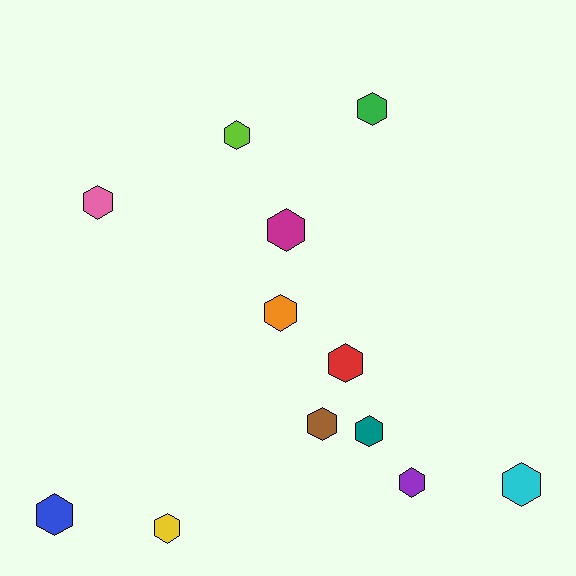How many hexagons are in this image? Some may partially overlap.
There are 12 hexagons.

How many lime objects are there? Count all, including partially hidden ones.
There is 1 lime object.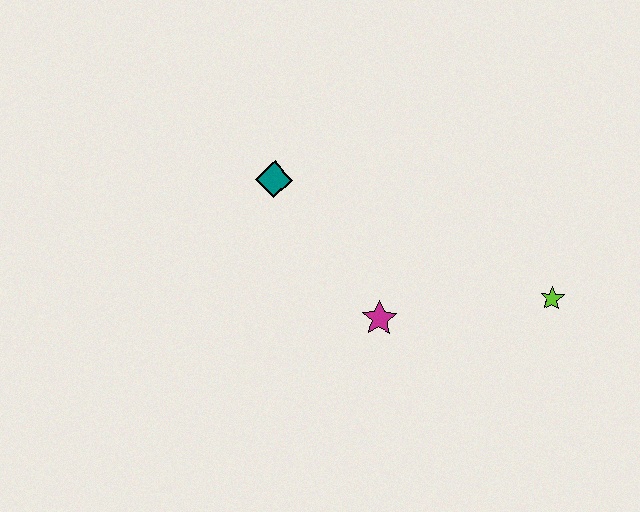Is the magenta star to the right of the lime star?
No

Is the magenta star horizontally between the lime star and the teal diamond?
Yes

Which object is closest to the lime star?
The magenta star is closest to the lime star.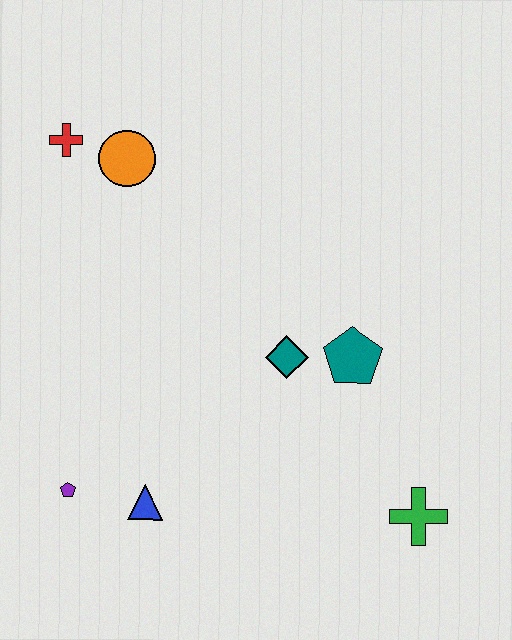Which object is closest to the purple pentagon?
The blue triangle is closest to the purple pentagon.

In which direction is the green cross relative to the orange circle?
The green cross is below the orange circle.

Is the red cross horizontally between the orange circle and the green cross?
No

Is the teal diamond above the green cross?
Yes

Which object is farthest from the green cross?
The red cross is farthest from the green cross.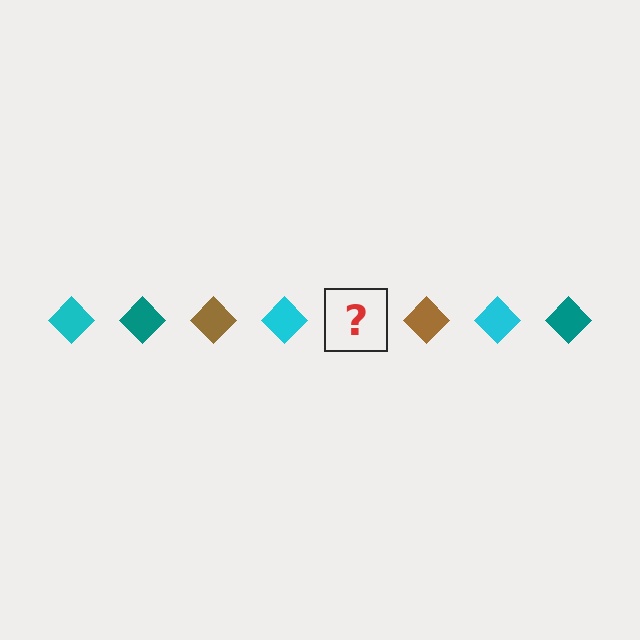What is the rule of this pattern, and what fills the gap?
The rule is that the pattern cycles through cyan, teal, brown diamonds. The gap should be filled with a teal diamond.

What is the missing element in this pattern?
The missing element is a teal diamond.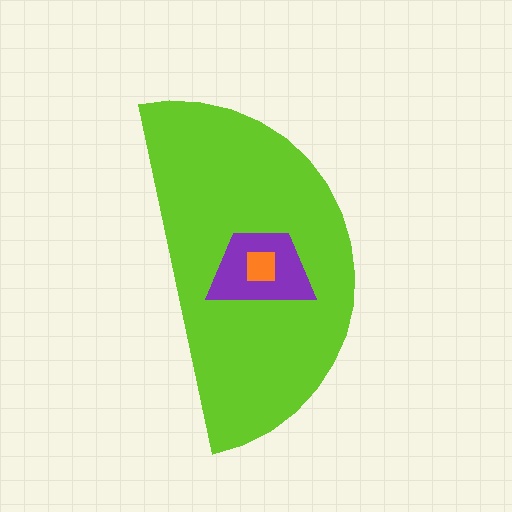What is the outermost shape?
The lime semicircle.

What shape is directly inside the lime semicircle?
The purple trapezoid.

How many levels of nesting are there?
3.